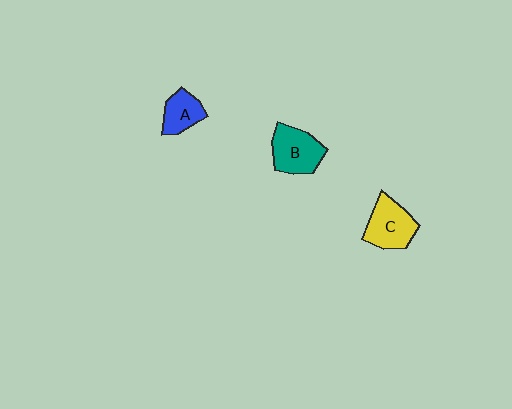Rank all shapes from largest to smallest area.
From largest to smallest: C (yellow), B (teal), A (blue).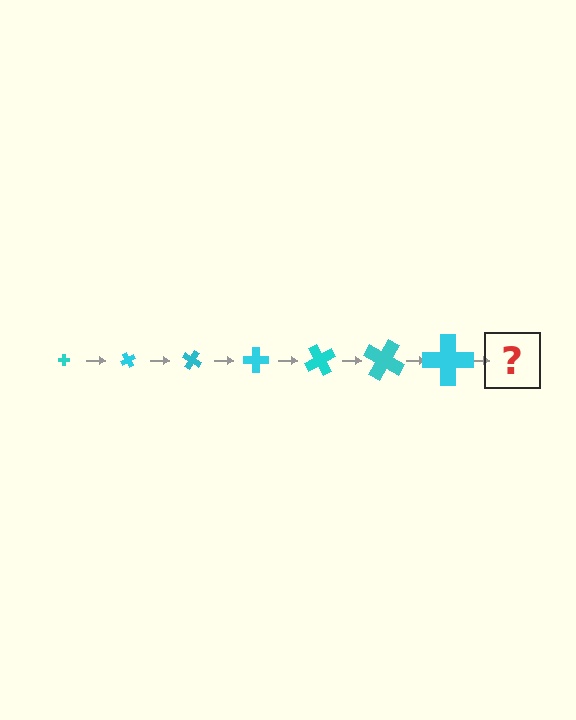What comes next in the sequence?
The next element should be a cross, larger than the previous one and rotated 420 degrees from the start.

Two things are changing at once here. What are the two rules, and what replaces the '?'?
The two rules are that the cross grows larger each step and it rotates 60 degrees each step. The '?' should be a cross, larger than the previous one and rotated 420 degrees from the start.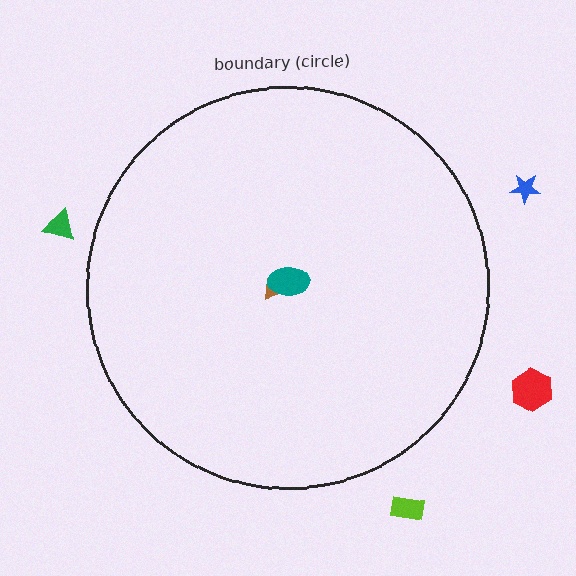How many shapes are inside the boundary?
2 inside, 4 outside.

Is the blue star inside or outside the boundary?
Outside.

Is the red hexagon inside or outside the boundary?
Outside.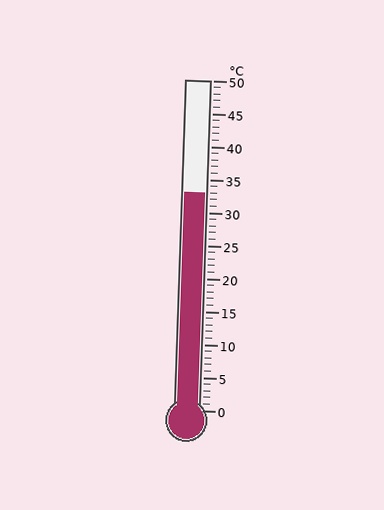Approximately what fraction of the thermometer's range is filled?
The thermometer is filled to approximately 65% of its range.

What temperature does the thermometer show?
The thermometer shows approximately 33°C.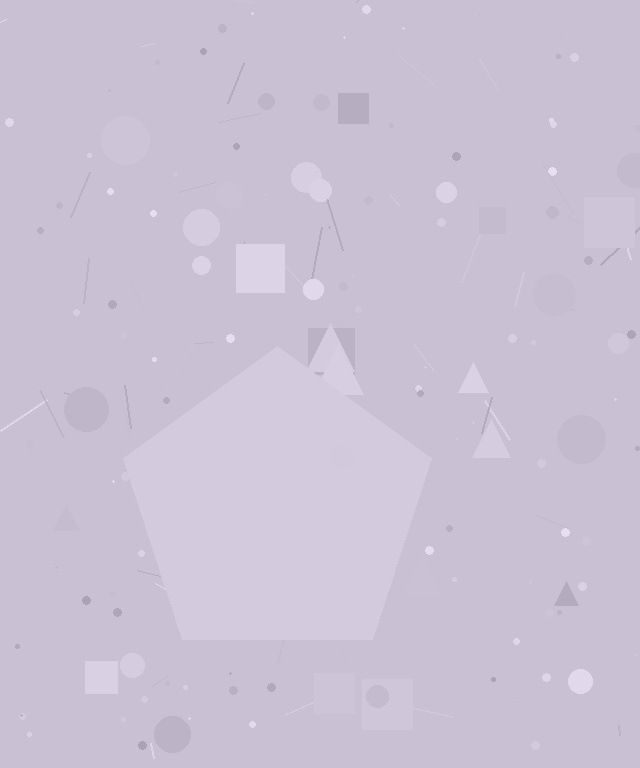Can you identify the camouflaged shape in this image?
The camouflaged shape is a pentagon.